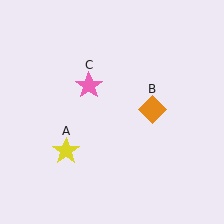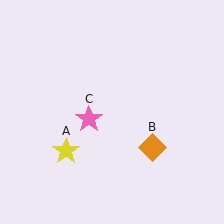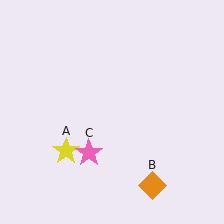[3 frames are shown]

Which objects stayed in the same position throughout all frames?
Yellow star (object A) remained stationary.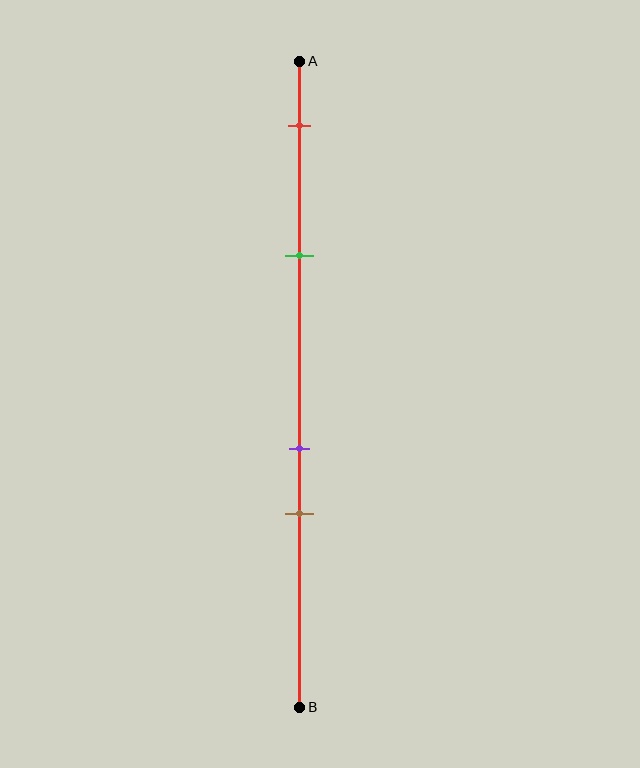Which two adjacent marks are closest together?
The purple and brown marks are the closest adjacent pair.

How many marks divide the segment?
There are 4 marks dividing the segment.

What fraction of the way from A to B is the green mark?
The green mark is approximately 30% (0.3) of the way from A to B.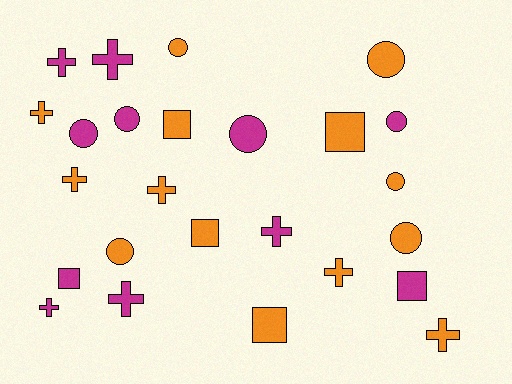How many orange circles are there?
There are 5 orange circles.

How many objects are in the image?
There are 25 objects.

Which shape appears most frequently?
Cross, with 10 objects.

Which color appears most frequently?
Orange, with 14 objects.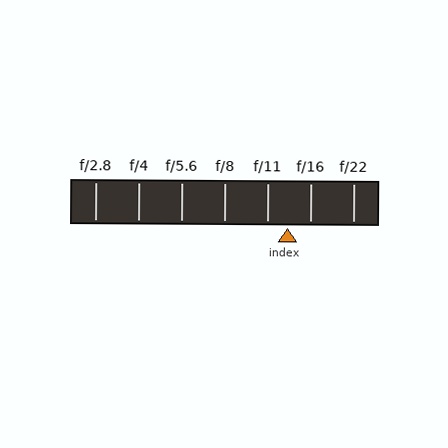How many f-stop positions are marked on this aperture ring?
There are 7 f-stop positions marked.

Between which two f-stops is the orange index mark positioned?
The index mark is between f/11 and f/16.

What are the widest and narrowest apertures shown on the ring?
The widest aperture shown is f/2.8 and the narrowest is f/22.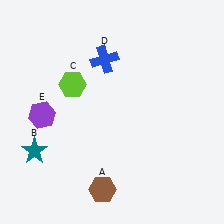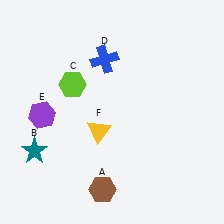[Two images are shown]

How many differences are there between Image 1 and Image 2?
There is 1 difference between the two images.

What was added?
A yellow triangle (F) was added in Image 2.